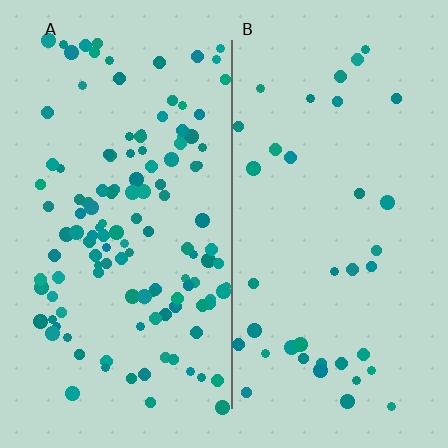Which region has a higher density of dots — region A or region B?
A (the left).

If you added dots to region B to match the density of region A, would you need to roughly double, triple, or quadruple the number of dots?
Approximately triple.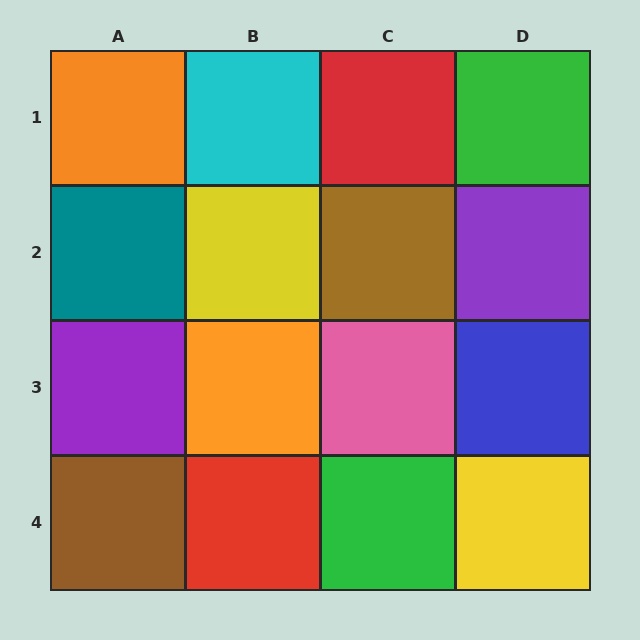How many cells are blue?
1 cell is blue.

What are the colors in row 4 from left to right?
Brown, red, green, yellow.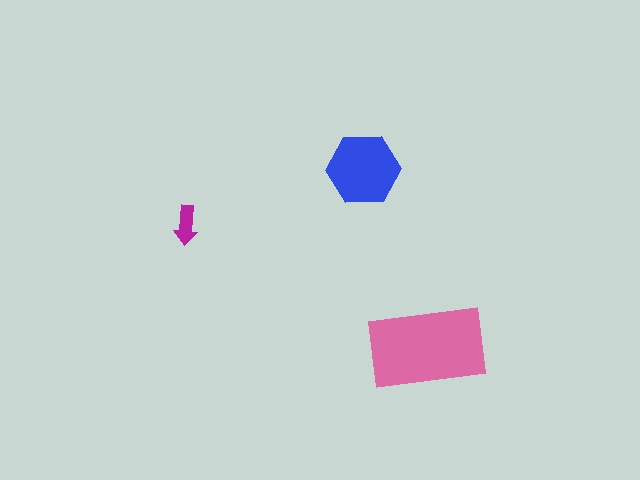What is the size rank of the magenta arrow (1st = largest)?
3rd.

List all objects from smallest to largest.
The magenta arrow, the blue hexagon, the pink rectangle.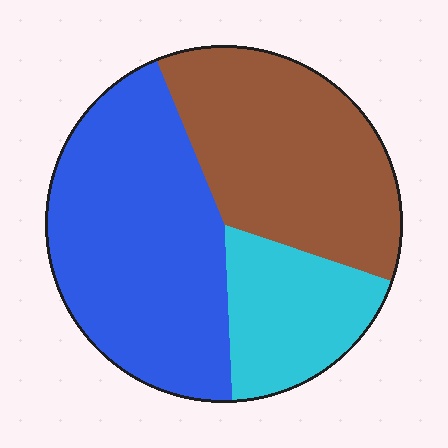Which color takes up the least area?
Cyan, at roughly 20%.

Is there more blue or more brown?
Blue.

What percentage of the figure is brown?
Brown covers 36% of the figure.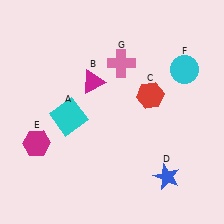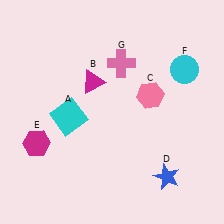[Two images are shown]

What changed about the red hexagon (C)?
In Image 1, C is red. In Image 2, it changed to pink.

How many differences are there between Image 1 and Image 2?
There is 1 difference between the two images.